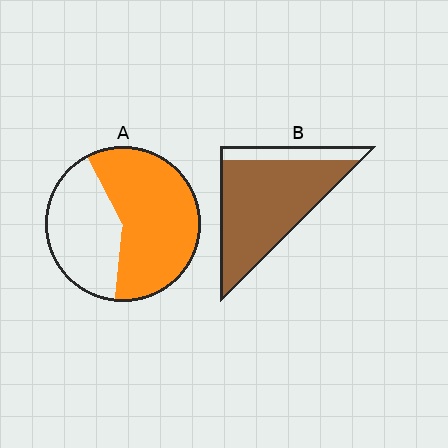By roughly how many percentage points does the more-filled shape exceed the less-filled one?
By roughly 25 percentage points (B over A).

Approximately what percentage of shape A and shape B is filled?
A is approximately 60% and B is approximately 85%.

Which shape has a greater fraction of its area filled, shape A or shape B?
Shape B.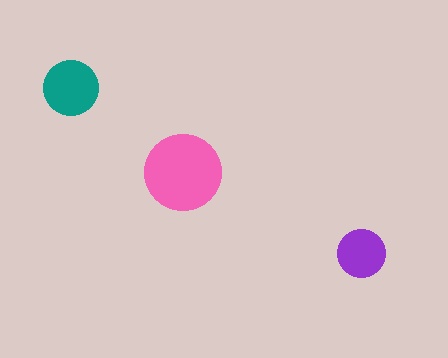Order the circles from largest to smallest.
the pink one, the teal one, the purple one.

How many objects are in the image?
There are 3 objects in the image.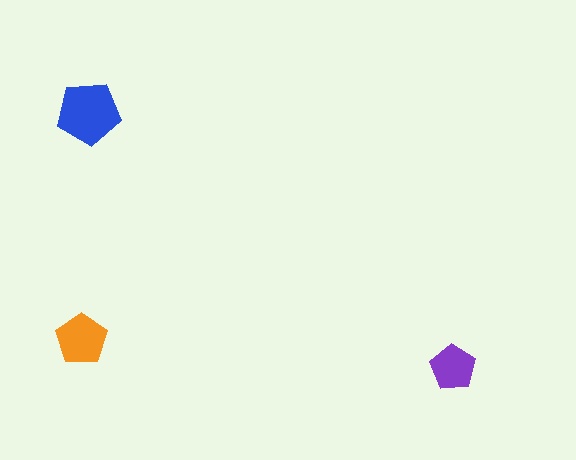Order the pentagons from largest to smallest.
the blue one, the orange one, the purple one.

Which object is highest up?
The blue pentagon is topmost.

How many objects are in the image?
There are 3 objects in the image.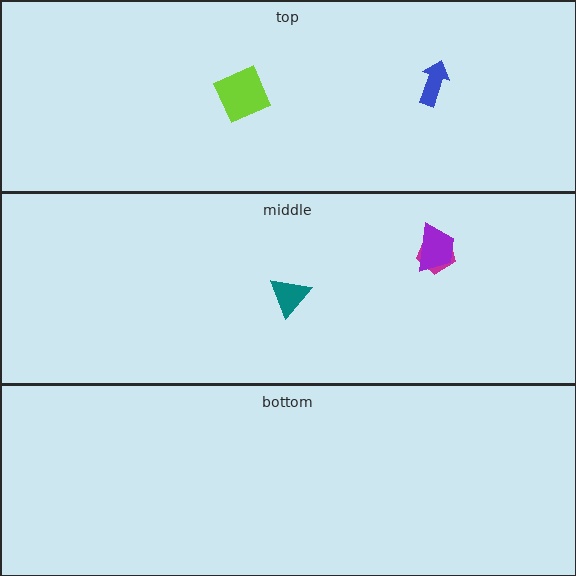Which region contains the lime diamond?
The top region.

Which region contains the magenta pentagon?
The middle region.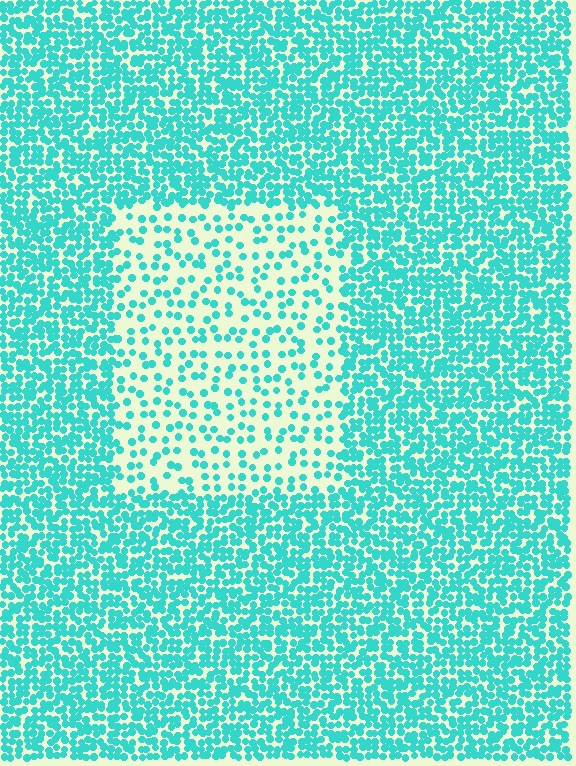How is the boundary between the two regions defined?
The boundary is defined by a change in element density (approximately 2.7x ratio). All elements are the same color, size, and shape.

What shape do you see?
I see a rectangle.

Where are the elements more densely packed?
The elements are more densely packed outside the rectangle boundary.